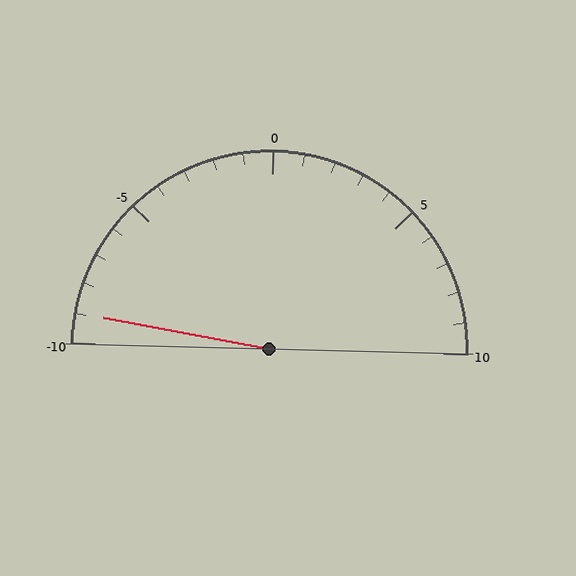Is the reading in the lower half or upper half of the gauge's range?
The reading is in the lower half of the range (-10 to 10).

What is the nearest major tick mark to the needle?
The nearest major tick mark is -10.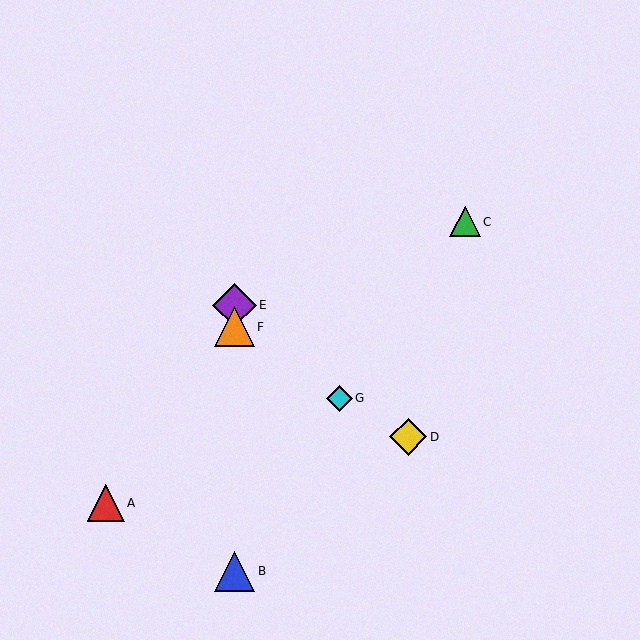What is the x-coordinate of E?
Object E is at x≈234.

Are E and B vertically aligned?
Yes, both are at x≈234.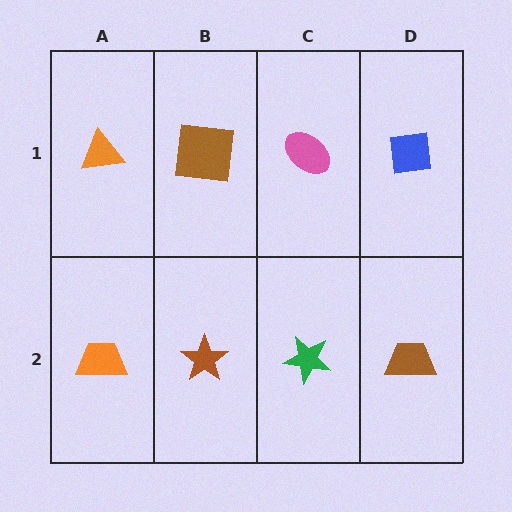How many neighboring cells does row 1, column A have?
2.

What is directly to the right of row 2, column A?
A brown star.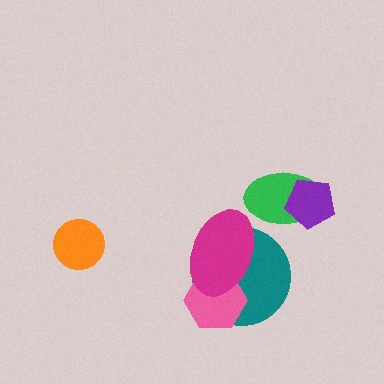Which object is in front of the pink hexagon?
The magenta ellipse is in front of the pink hexagon.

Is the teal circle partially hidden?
Yes, it is partially covered by another shape.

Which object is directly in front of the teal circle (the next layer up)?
The pink hexagon is directly in front of the teal circle.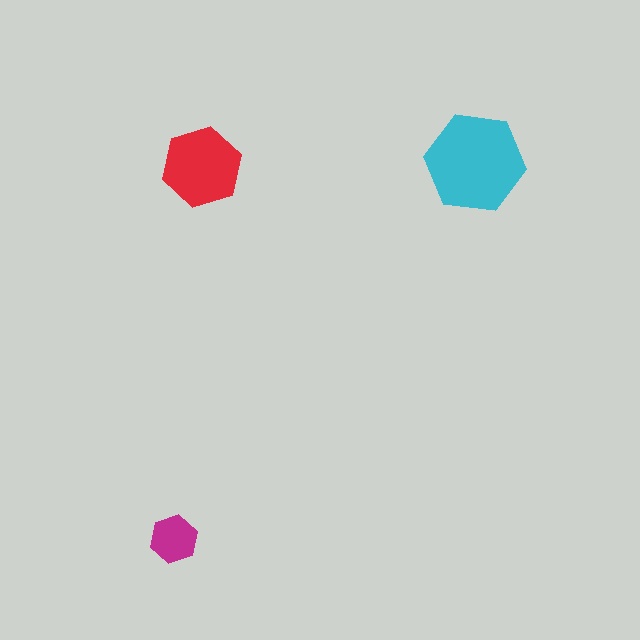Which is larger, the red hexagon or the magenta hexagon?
The red one.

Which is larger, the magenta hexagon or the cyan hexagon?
The cyan one.